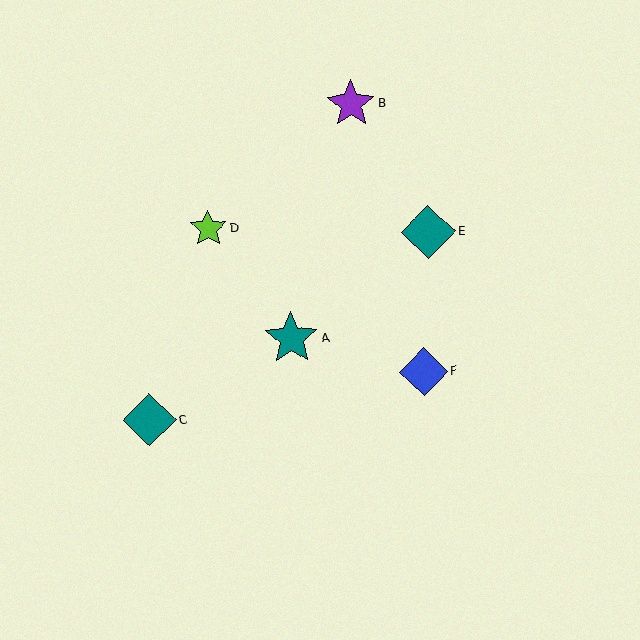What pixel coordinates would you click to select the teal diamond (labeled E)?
Click at (428, 232) to select the teal diamond E.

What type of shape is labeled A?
Shape A is a teal star.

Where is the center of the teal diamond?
The center of the teal diamond is at (428, 232).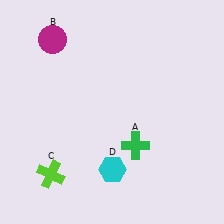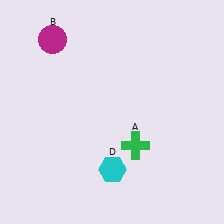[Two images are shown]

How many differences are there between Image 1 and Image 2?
There is 1 difference between the two images.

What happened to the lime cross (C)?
The lime cross (C) was removed in Image 2. It was in the bottom-left area of Image 1.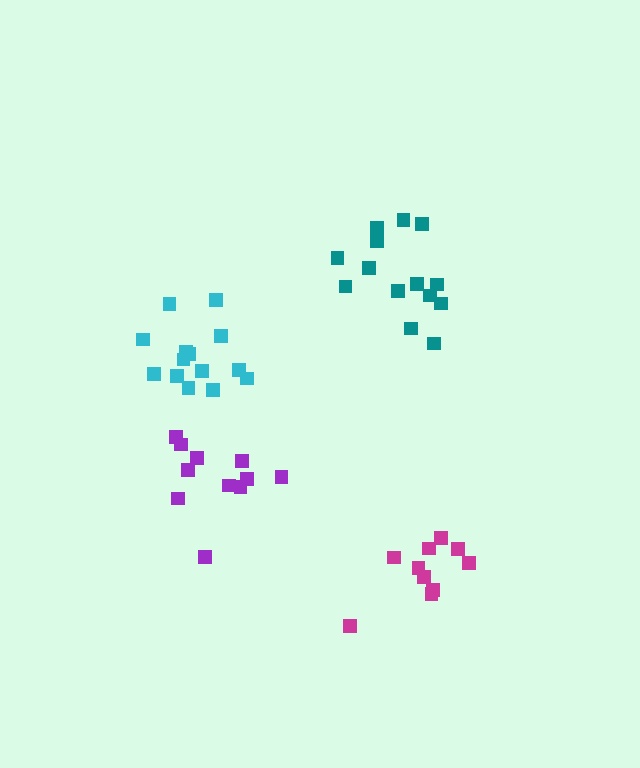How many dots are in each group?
Group 1: 14 dots, Group 2: 11 dots, Group 3: 10 dots, Group 4: 14 dots (49 total).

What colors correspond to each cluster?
The clusters are colored: teal, purple, magenta, cyan.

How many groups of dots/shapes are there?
There are 4 groups.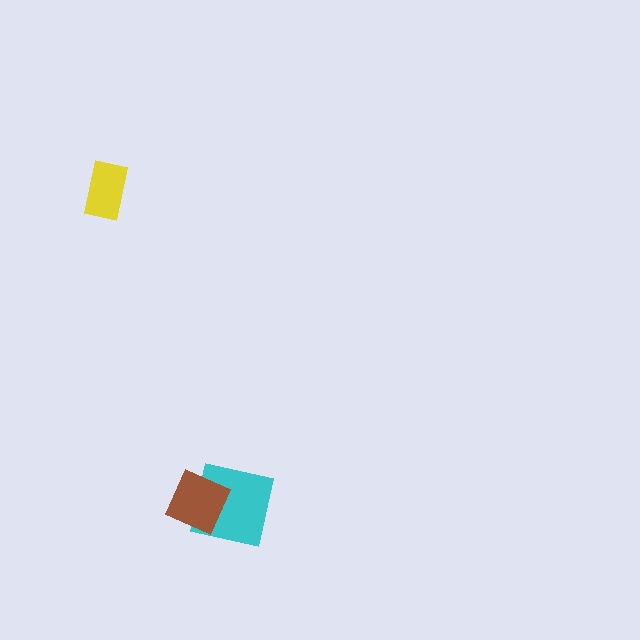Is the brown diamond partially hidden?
No, no other shape covers it.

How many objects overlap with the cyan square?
1 object overlaps with the cyan square.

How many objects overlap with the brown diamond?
1 object overlaps with the brown diamond.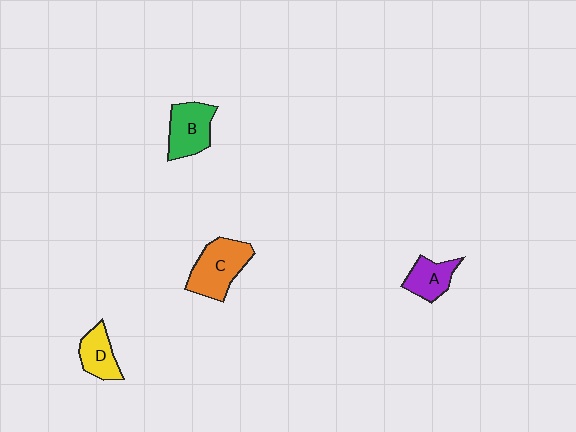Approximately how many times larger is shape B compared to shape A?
Approximately 1.3 times.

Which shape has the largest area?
Shape C (orange).